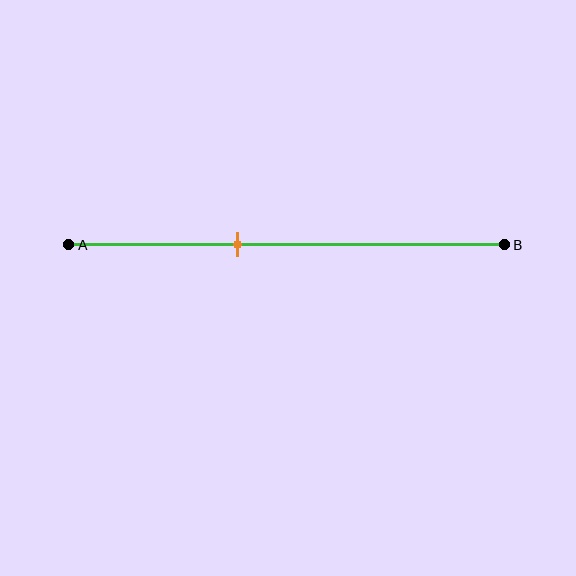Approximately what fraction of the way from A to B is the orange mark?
The orange mark is approximately 40% of the way from A to B.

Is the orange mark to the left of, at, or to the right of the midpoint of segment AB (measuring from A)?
The orange mark is to the left of the midpoint of segment AB.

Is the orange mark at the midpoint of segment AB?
No, the mark is at about 40% from A, not at the 50% midpoint.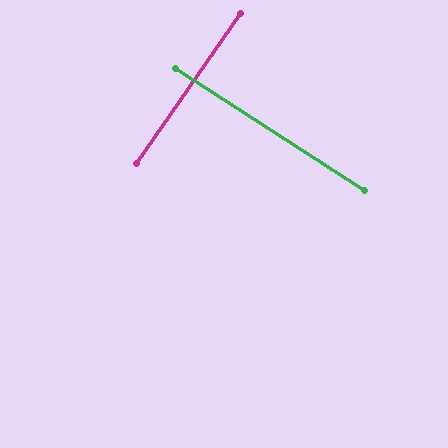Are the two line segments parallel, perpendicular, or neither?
Perpendicular — they meet at approximately 88°.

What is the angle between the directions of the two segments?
Approximately 88 degrees.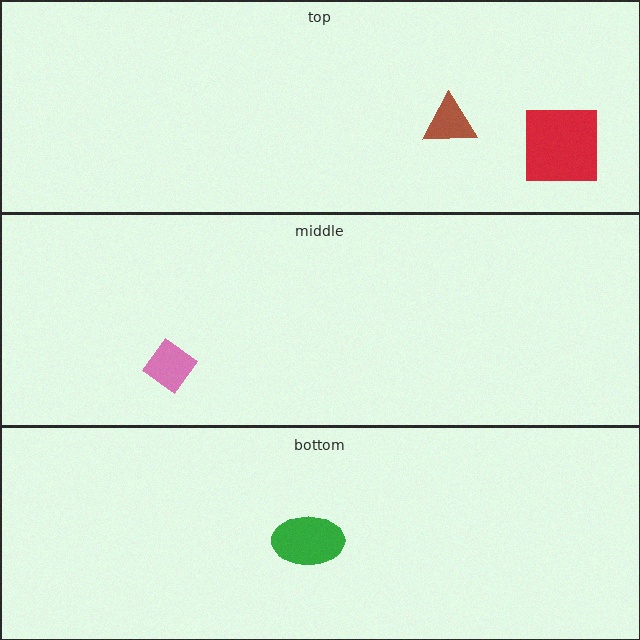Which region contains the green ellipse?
The bottom region.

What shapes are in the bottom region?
The green ellipse.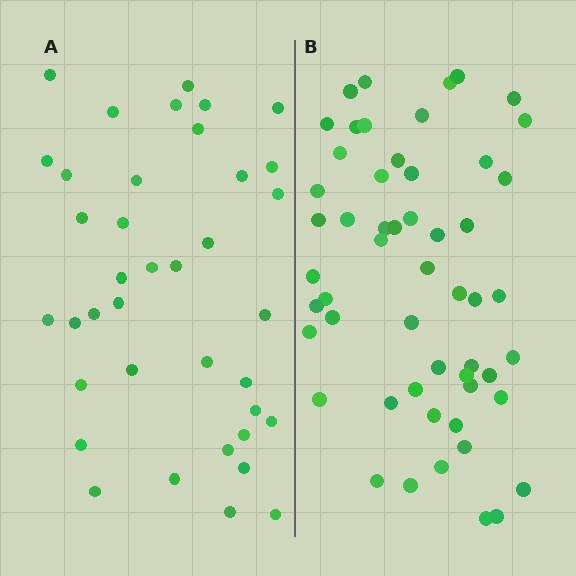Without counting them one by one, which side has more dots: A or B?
Region B (the right region) has more dots.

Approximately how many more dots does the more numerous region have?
Region B has approximately 15 more dots than region A.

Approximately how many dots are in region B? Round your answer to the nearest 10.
About 50 dots. (The exact count is 54, which rounds to 50.)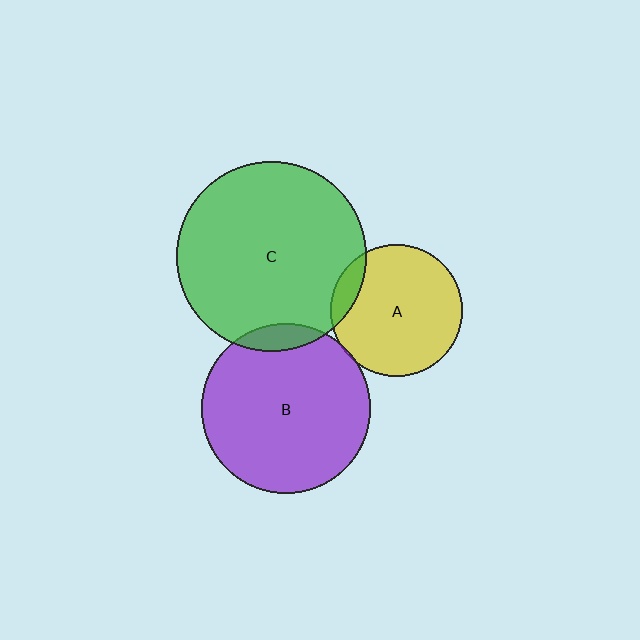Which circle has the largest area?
Circle C (green).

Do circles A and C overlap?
Yes.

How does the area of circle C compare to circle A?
Approximately 2.1 times.